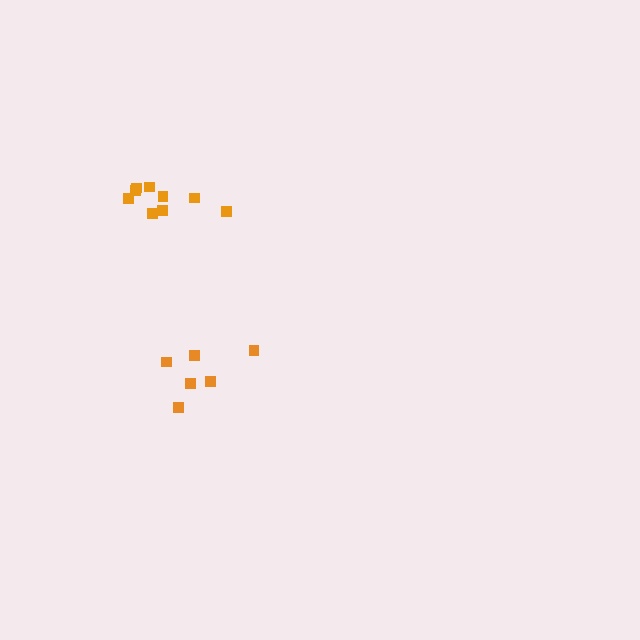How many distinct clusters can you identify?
There are 2 distinct clusters.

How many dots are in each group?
Group 1: 6 dots, Group 2: 9 dots (15 total).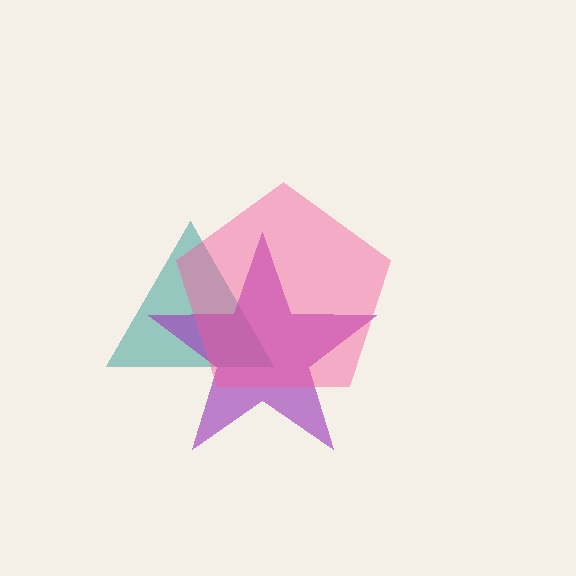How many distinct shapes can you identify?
There are 3 distinct shapes: a teal triangle, a purple star, a pink pentagon.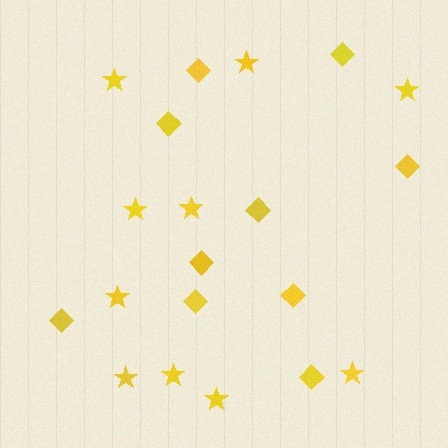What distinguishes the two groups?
There are 2 groups: one group of diamonds (10) and one group of stars (10).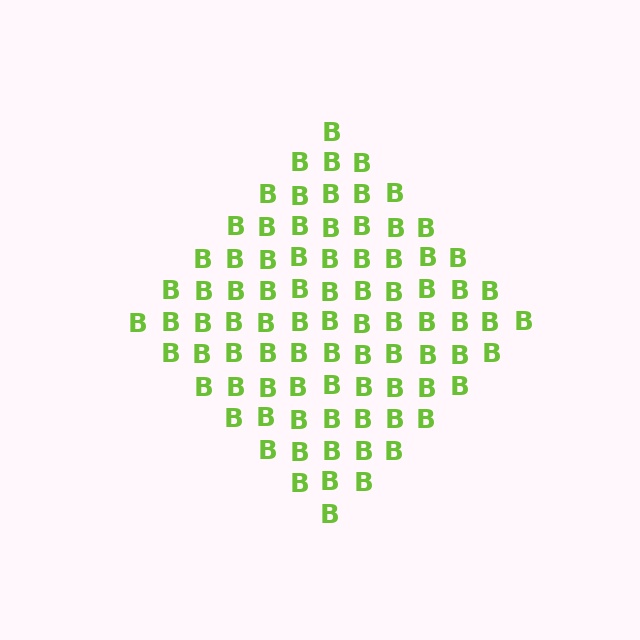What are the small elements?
The small elements are letter B's.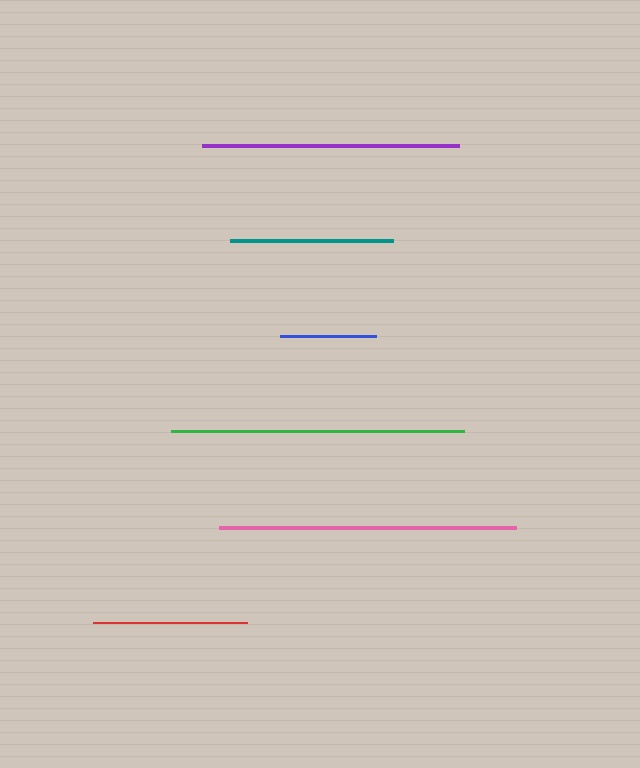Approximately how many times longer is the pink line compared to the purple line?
The pink line is approximately 1.2 times the length of the purple line.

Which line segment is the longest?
The pink line is the longest at approximately 297 pixels.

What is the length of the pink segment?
The pink segment is approximately 297 pixels long.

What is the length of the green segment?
The green segment is approximately 293 pixels long.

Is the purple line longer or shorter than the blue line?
The purple line is longer than the blue line.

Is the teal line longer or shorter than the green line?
The green line is longer than the teal line.